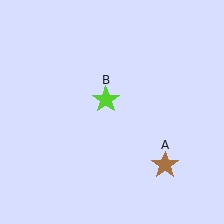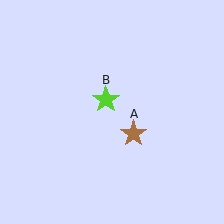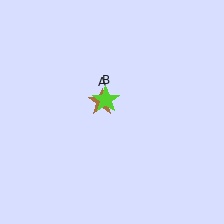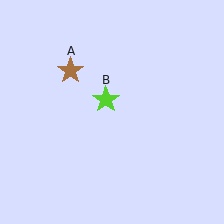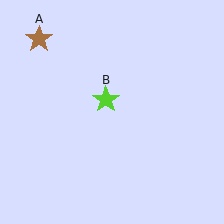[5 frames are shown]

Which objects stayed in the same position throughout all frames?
Lime star (object B) remained stationary.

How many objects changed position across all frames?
1 object changed position: brown star (object A).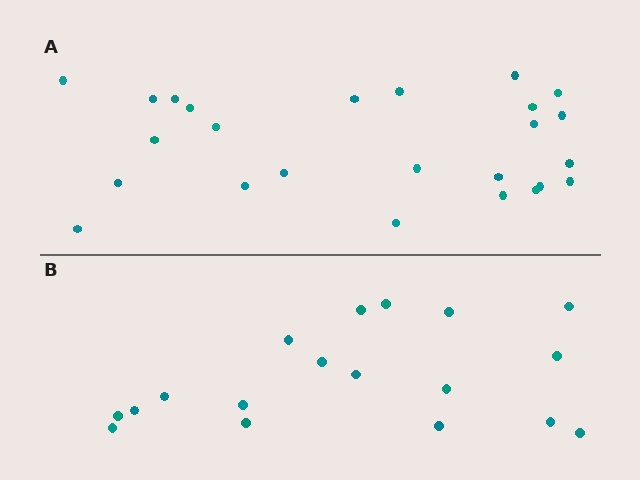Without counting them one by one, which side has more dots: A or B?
Region A (the top region) has more dots.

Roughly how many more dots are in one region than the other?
Region A has roughly 8 or so more dots than region B.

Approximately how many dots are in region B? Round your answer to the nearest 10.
About 20 dots. (The exact count is 18, which rounds to 20.)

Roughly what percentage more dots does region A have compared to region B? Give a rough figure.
About 40% more.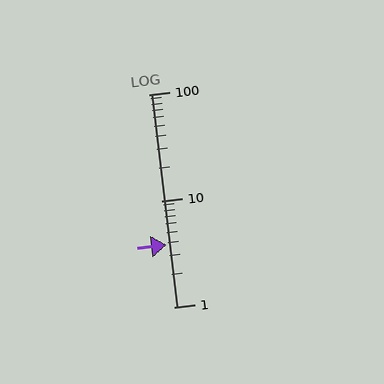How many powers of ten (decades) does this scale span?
The scale spans 2 decades, from 1 to 100.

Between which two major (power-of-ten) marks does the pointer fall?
The pointer is between 1 and 10.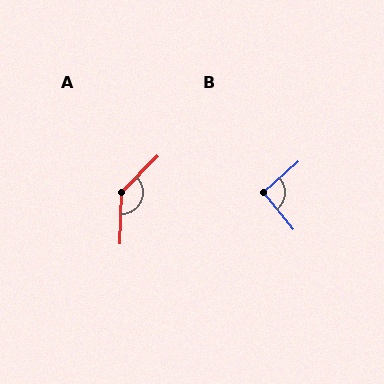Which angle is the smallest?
B, at approximately 93 degrees.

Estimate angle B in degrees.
Approximately 93 degrees.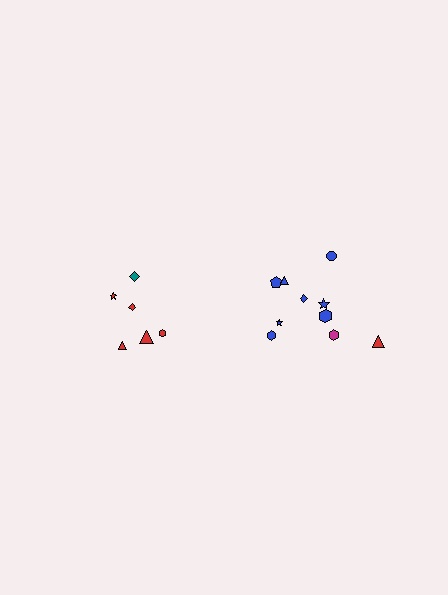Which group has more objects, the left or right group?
The right group.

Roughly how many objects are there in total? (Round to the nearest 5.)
Roughly 15 objects in total.